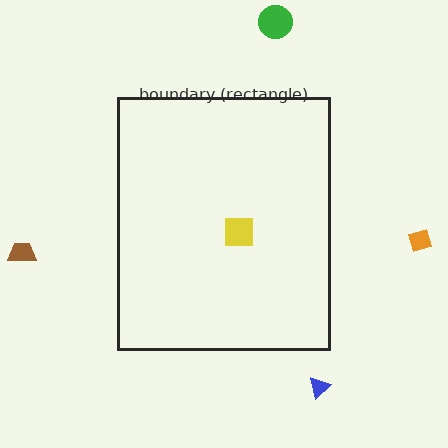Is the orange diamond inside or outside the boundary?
Outside.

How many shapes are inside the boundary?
1 inside, 4 outside.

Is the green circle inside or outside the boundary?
Outside.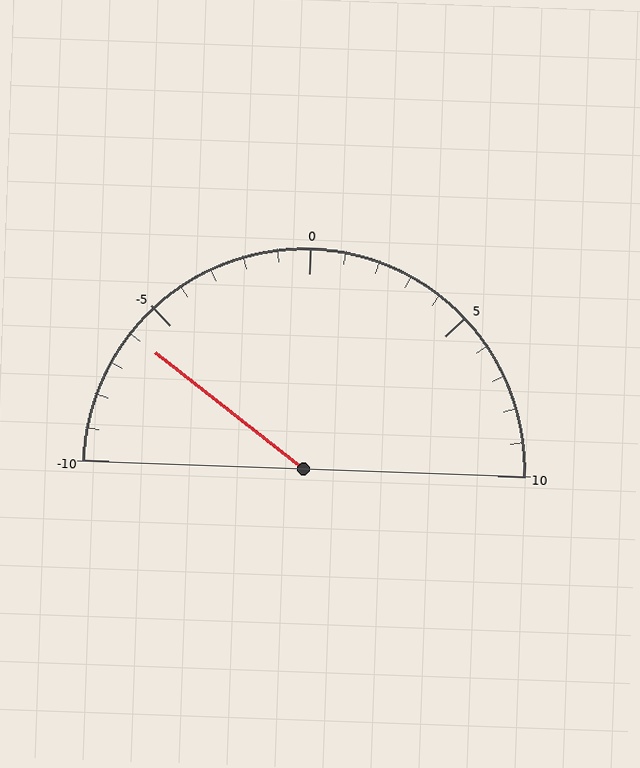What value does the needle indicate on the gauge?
The needle indicates approximately -6.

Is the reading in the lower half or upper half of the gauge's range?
The reading is in the lower half of the range (-10 to 10).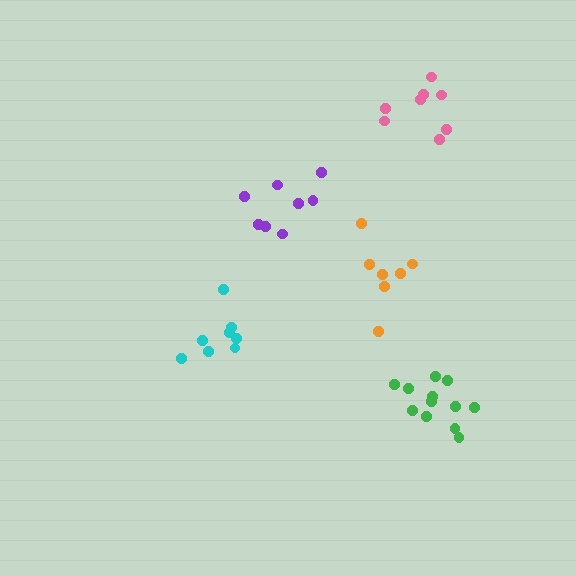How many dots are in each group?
Group 1: 7 dots, Group 2: 8 dots, Group 3: 12 dots, Group 4: 8 dots, Group 5: 8 dots (43 total).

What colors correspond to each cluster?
The clusters are colored: orange, cyan, green, pink, purple.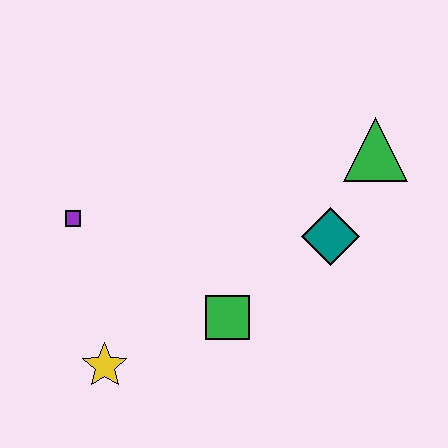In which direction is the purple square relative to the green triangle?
The purple square is to the left of the green triangle.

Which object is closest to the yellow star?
The green square is closest to the yellow star.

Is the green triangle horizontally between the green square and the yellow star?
No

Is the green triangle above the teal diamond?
Yes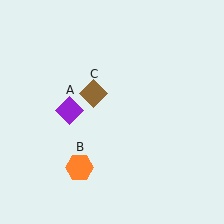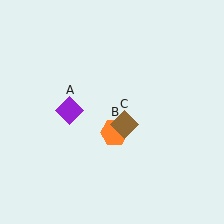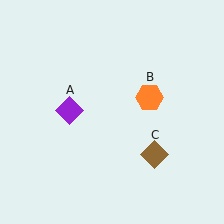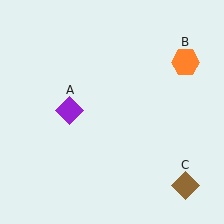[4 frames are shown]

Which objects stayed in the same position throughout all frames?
Purple diamond (object A) remained stationary.